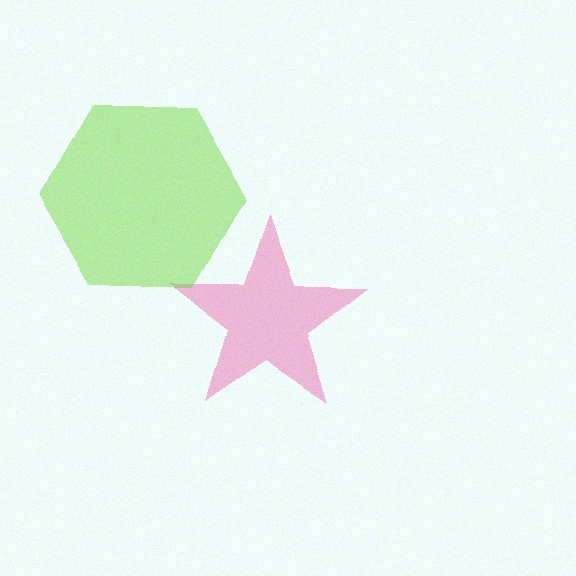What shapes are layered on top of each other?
The layered shapes are: a pink star, a lime hexagon.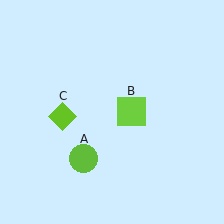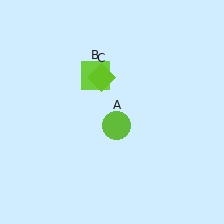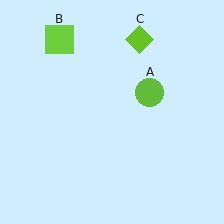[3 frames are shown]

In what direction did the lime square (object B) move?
The lime square (object B) moved up and to the left.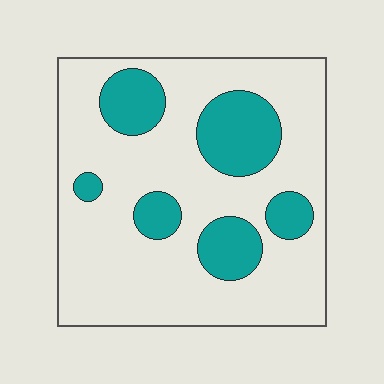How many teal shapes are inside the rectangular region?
6.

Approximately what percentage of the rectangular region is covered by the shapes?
Approximately 25%.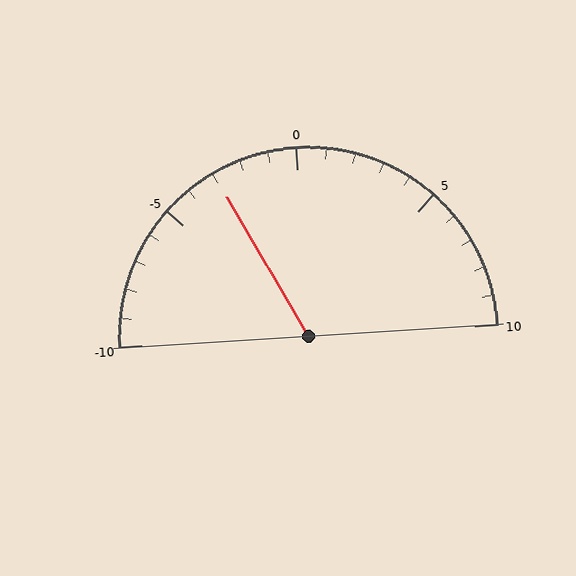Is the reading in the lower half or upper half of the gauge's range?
The reading is in the lower half of the range (-10 to 10).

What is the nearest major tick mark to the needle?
The nearest major tick mark is -5.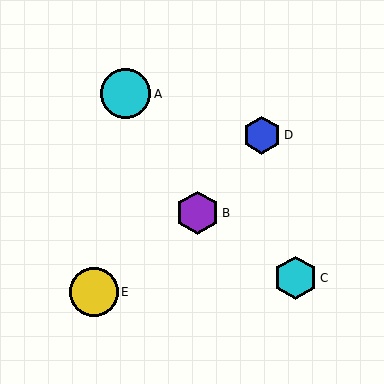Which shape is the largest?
The cyan circle (labeled A) is the largest.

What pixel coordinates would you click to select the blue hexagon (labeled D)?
Click at (262, 135) to select the blue hexagon D.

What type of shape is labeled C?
Shape C is a cyan hexagon.